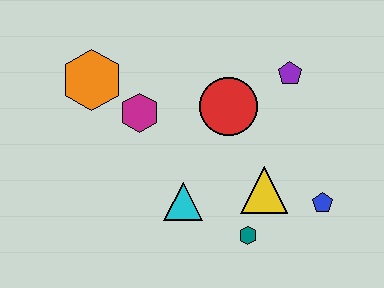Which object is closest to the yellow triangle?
The teal hexagon is closest to the yellow triangle.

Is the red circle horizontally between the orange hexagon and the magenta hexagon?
No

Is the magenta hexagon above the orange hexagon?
No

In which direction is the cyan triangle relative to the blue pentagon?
The cyan triangle is to the left of the blue pentagon.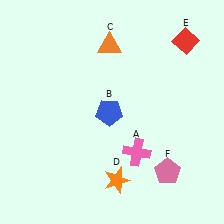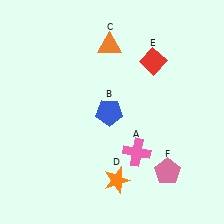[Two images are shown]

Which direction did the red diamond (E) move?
The red diamond (E) moved left.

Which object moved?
The red diamond (E) moved left.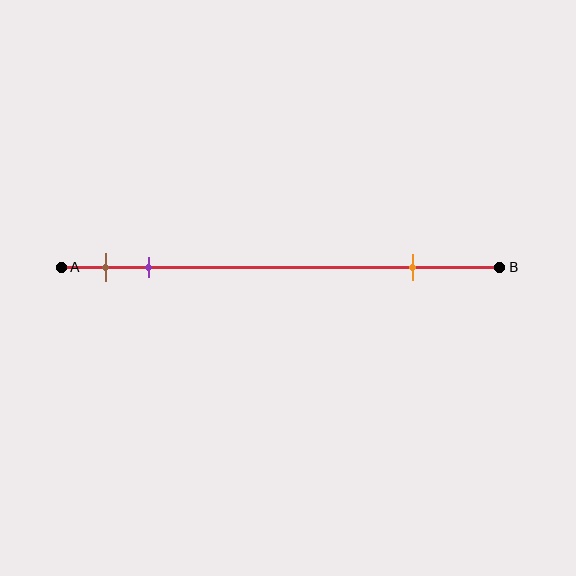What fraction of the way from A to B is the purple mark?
The purple mark is approximately 20% (0.2) of the way from A to B.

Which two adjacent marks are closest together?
The brown and purple marks are the closest adjacent pair.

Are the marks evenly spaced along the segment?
No, the marks are not evenly spaced.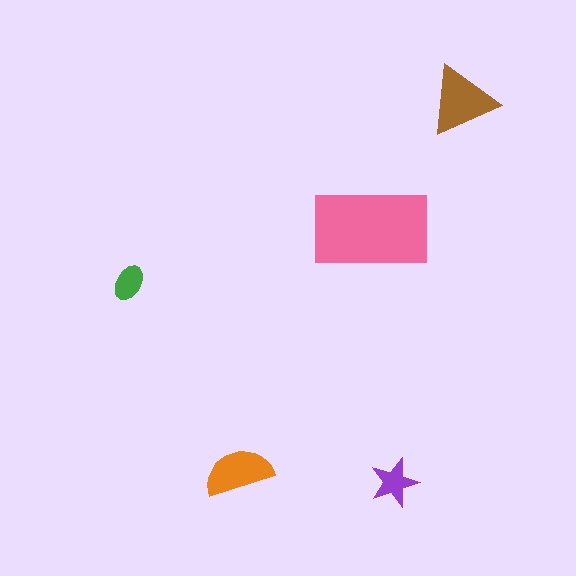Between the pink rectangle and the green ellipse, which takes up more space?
The pink rectangle.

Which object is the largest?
The pink rectangle.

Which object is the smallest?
The green ellipse.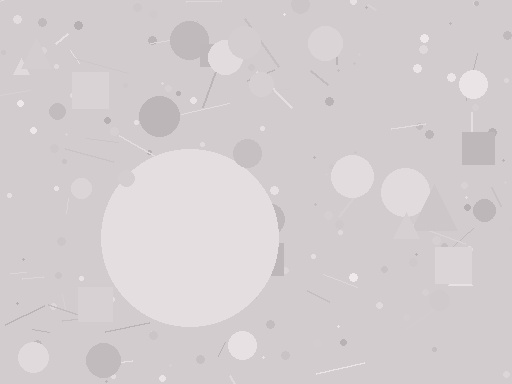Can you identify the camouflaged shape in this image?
The camouflaged shape is a circle.